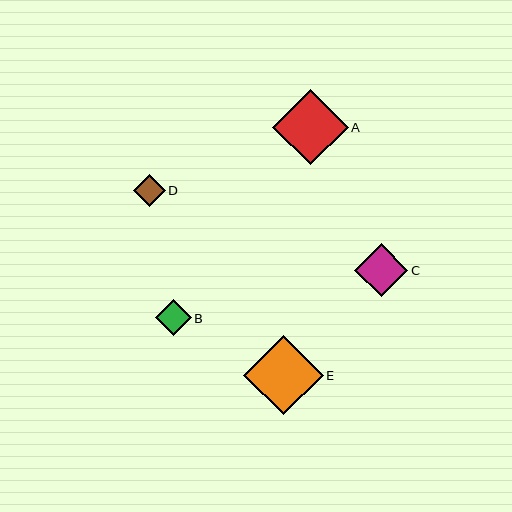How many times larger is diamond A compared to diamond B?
Diamond A is approximately 2.1 times the size of diamond B.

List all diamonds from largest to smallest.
From largest to smallest: E, A, C, B, D.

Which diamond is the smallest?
Diamond D is the smallest with a size of approximately 32 pixels.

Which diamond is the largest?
Diamond E is the largest with a size of approximately 79 pixels.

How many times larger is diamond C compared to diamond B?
Diamond C is approximately 1.5 times the size of diamond B.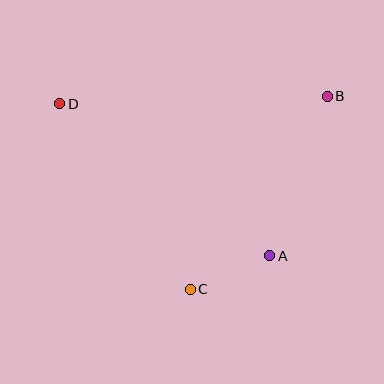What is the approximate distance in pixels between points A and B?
The distance between A and B is approximately 169 pixels.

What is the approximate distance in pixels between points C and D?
The distance between C and D is approximately 227 pixels.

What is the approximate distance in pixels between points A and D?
The distance between A and D is approximately 259 pixels.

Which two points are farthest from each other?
Points B and D are farthest from each other.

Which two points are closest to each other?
Points A and C are closest to each other.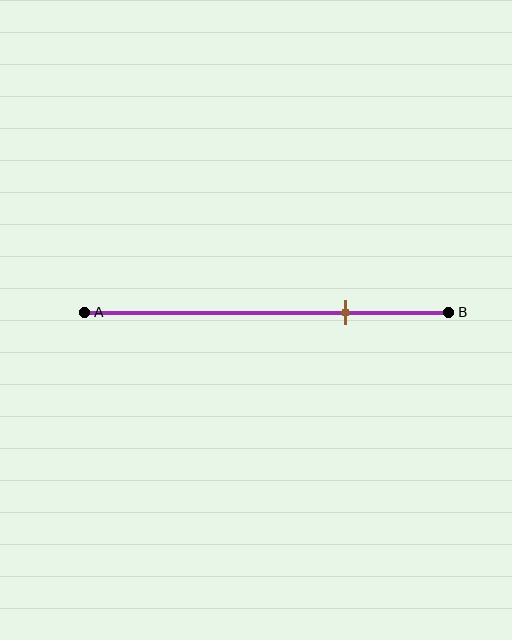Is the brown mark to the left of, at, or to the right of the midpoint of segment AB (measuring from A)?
The brown mark is to the right of the midpoint of segment AB.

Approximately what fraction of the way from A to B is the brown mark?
The brown mark is approximately 70% of the way from A to B.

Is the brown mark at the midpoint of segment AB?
No, the mark is at about 70% from A, not at the 50% midpoint.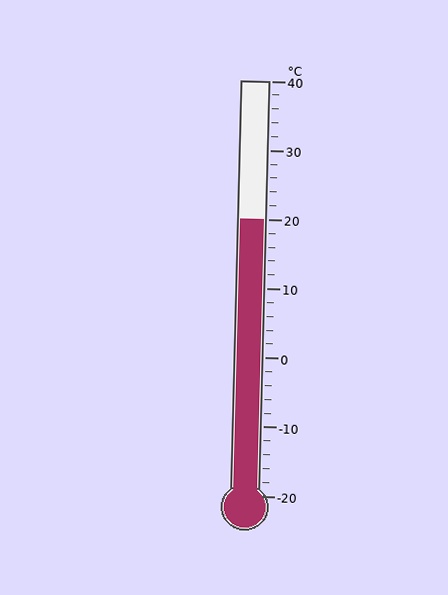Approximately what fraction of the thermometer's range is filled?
The thermometer is filled to approximately 65% of its range.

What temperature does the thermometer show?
The thermometer shows approximately 20°C.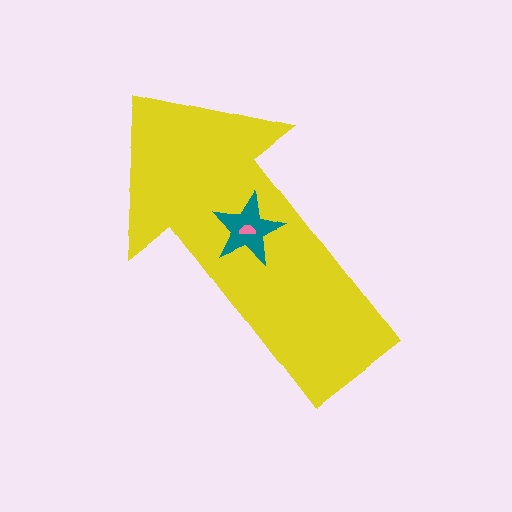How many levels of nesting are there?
3.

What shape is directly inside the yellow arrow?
The teal star.